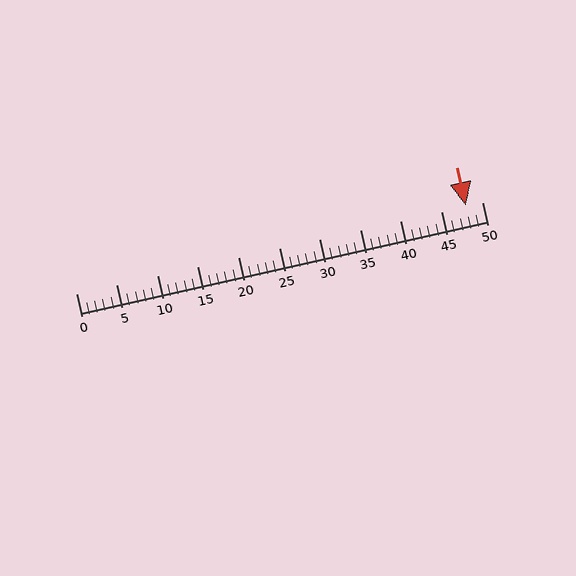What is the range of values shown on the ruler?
The ruler shows values from 0 to 50.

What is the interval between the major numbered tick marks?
The major tick marks are spaced 5 units apart.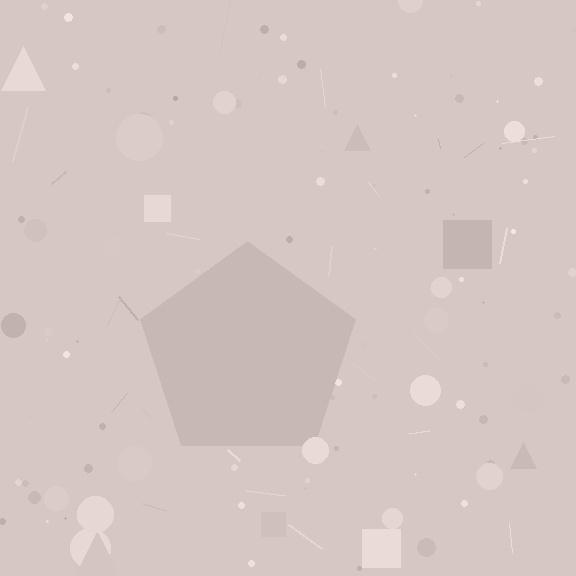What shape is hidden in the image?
A pentagon is hidden in the image.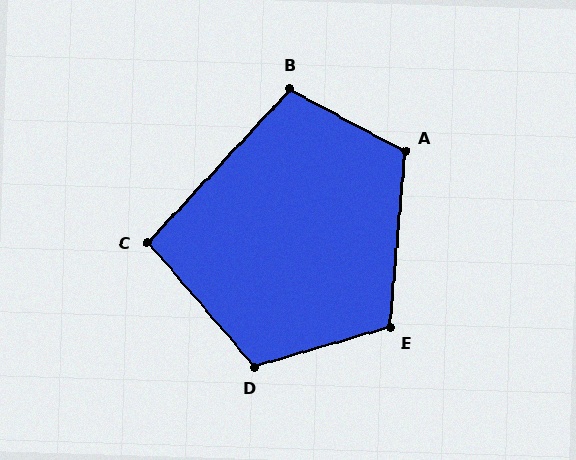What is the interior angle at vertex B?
Approximately 104 degrees (obtuse).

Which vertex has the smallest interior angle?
C, at approximately 96 degrees.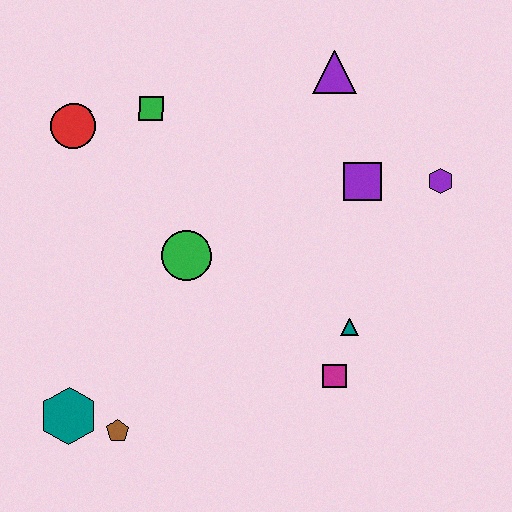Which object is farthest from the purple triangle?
The teal hexagon is farthest from the purple triangle.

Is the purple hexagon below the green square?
Yes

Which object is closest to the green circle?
The green square is closest to the green circle.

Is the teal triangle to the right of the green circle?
Yes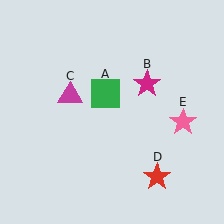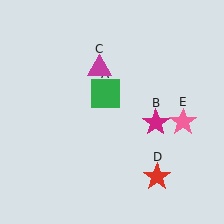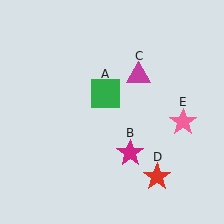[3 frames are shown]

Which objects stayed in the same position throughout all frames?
Green square (object A) and red star (object D) and pink star (object E) remained stationary.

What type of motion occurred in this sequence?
The magenta star (object B), magenta triangle (object C) rotated clockwise around the center of the scene.